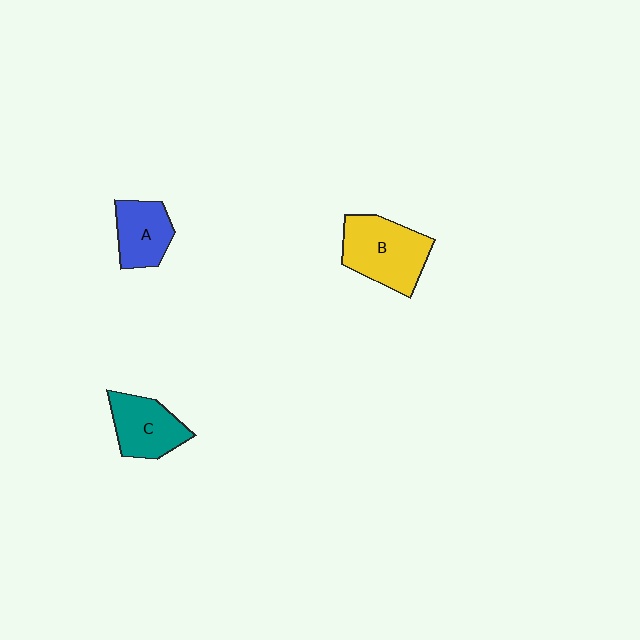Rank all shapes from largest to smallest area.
From largest to smallest: B (yellow), C (teal), A (blue).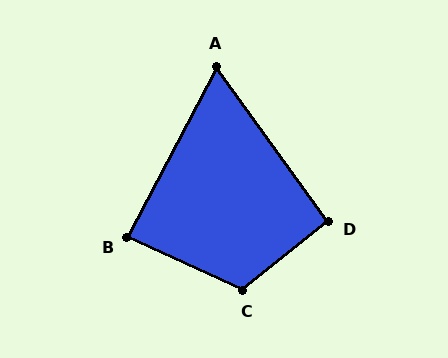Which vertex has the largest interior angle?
C, at approximately 117 degrees.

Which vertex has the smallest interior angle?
A, at approximately 63 degrees.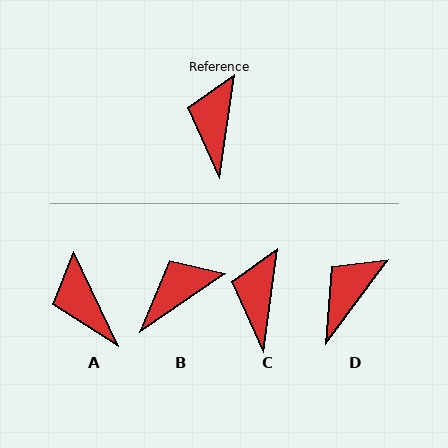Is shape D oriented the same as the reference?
No, it is off by about 29 degrees.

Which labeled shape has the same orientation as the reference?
C.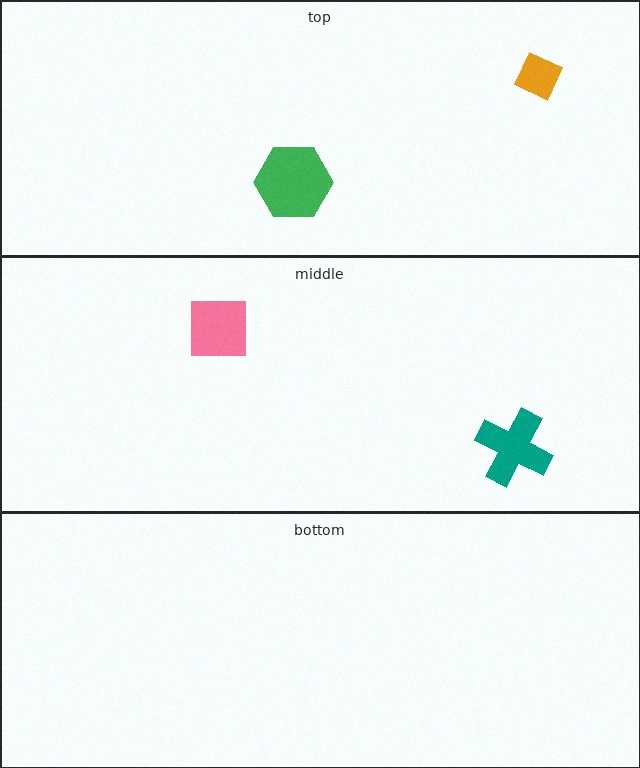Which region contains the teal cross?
The middle region.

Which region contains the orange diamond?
The top region.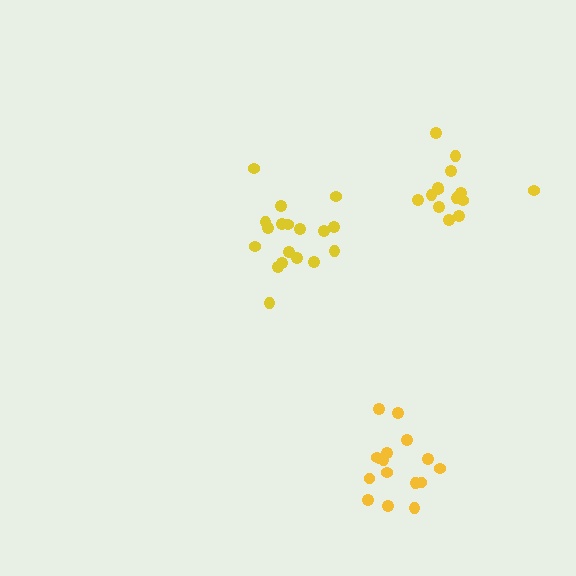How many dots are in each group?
Group 1: 16 dots, Group 2: 18 dots, Group 3: 14 dots (48 total).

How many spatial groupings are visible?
There are 3 spatial groupings.